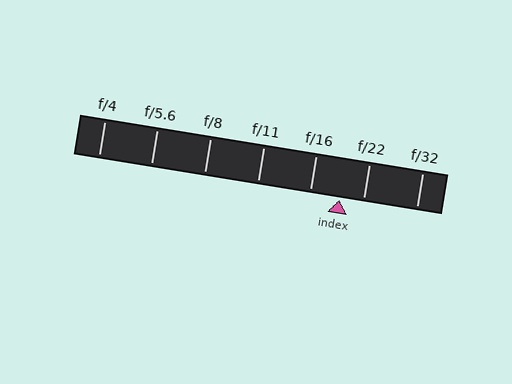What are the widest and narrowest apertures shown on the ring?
The widest aperture shown is f/4 and the narrowest is f/32.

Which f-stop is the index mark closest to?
The index mark is closest to f/22.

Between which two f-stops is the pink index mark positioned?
The index mark is between f/16 and f/22.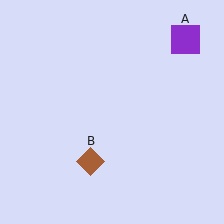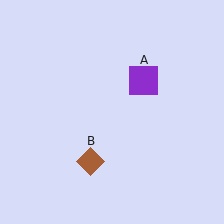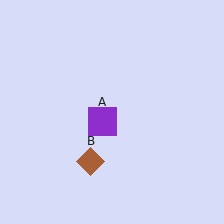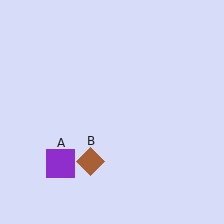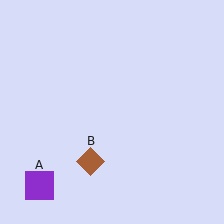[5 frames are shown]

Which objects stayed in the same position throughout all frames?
Brown diamond (object B) remained stationary.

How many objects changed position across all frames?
1 object changed position: purple square (object A).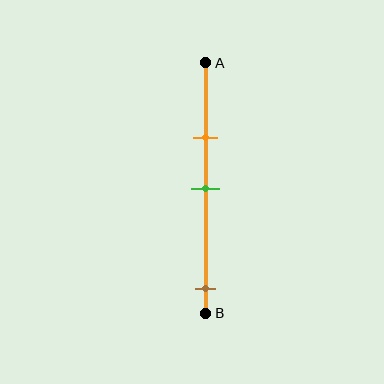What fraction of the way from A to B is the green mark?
The green mark is approximately 50% (0.5) of the way from A to B.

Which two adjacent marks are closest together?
The orange and green marks are the closest adjacent pair.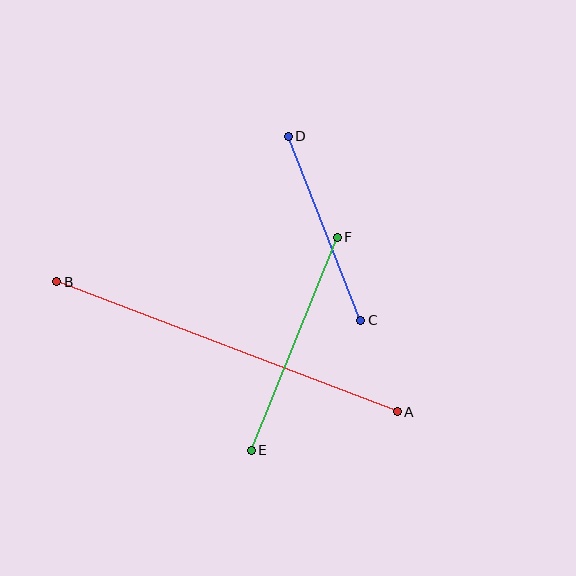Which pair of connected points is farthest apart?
Points A and B are farthest apart.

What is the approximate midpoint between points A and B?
The midpoint is at approximately (227, 347) pixels.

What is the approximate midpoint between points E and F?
The midpoint is at approximately (294, 344) pixels.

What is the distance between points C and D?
The distance is approximately 198 pixels.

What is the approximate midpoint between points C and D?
The midpoint is at approximately (325, 228) pixels.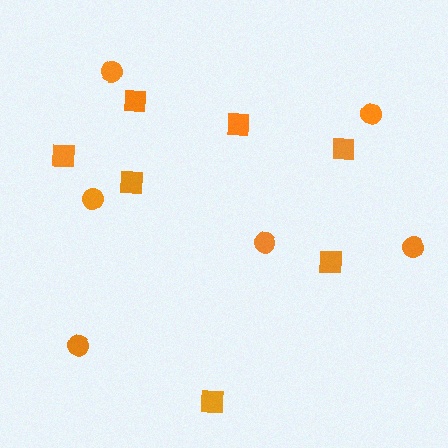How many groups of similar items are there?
There are 2 groups: one group of circles (6) and one group of squares (7).